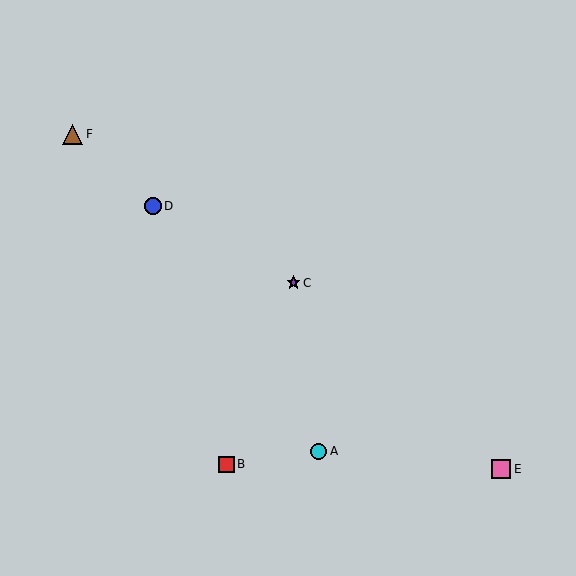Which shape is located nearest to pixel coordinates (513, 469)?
The pink square (labeled E) at (501, 469) is nearest to that location.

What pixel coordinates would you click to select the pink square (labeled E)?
Click at (501, 469) to select the pink square E.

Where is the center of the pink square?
The center of the pink square is at (501, 469).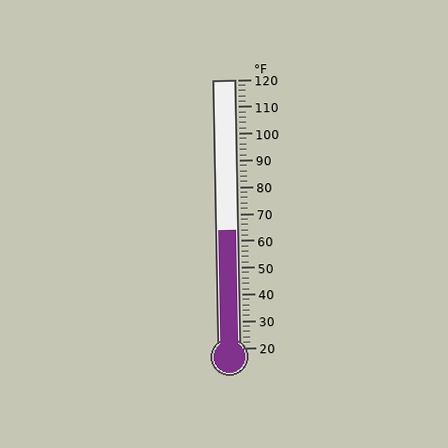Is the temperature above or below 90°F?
The temperature is below 90°F.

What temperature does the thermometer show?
The thermometer shows approximately 64°F.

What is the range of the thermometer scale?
The thermometer scale ranges from 20°F to 120°F.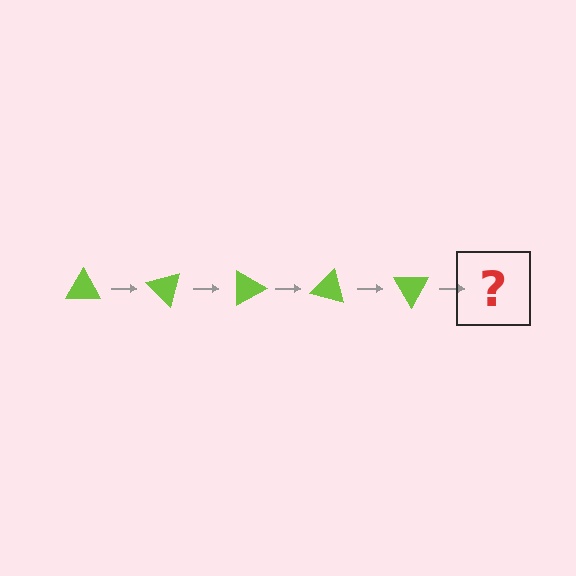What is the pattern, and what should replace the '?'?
The pattern is that the triangle rotates 45 degrees each step. The '?' should be a lime triangle rotated 225 degrees.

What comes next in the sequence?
The next element should be a lime triangle rotated 225 degrees.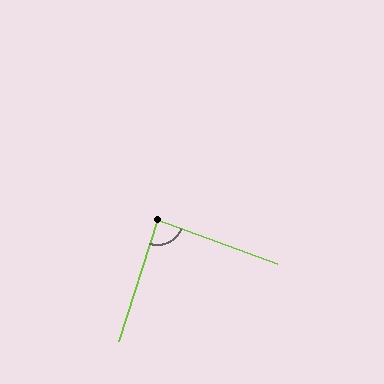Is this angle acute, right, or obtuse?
It is approximately a right angle.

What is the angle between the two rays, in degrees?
Approximately 88 degrees.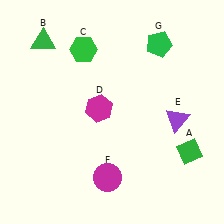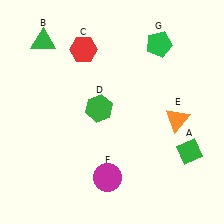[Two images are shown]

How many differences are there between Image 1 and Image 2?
There are 3 differences between the two images.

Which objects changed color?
C changed from green to red. D changed from magenta to green. E changed from purple to orange.